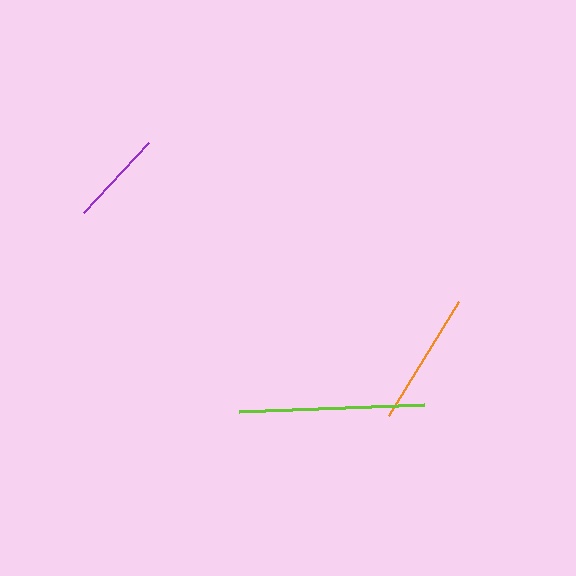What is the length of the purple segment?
The purple segment is approximately 95 pixels long.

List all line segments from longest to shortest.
From longest to shortest: lime, orange, purple.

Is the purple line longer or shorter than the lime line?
The lime line is longer than the purple line.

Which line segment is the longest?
The lime line is the longest at approximately 185 pixels.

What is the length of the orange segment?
The orange segment is approximately 134 pixels long.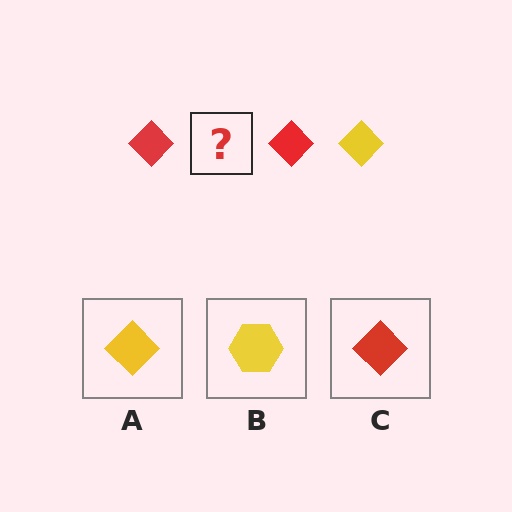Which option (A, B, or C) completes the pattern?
A.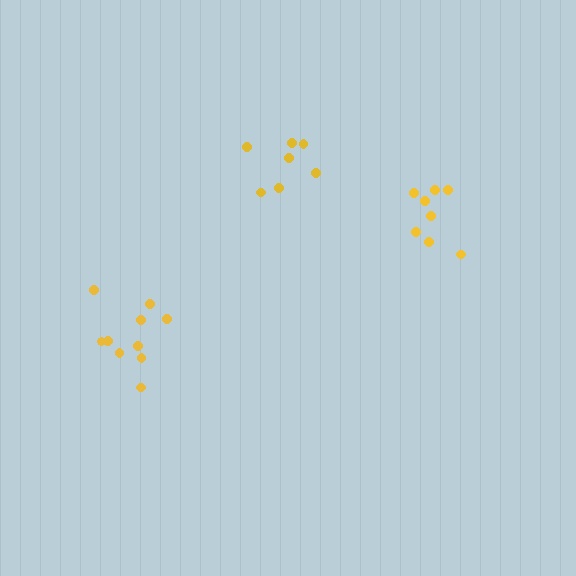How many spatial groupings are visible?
There are 3 spatial groupings.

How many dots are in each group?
Group 1: 8 dots, Group 2: 10 dots, Group 3: 7 dots (25 total).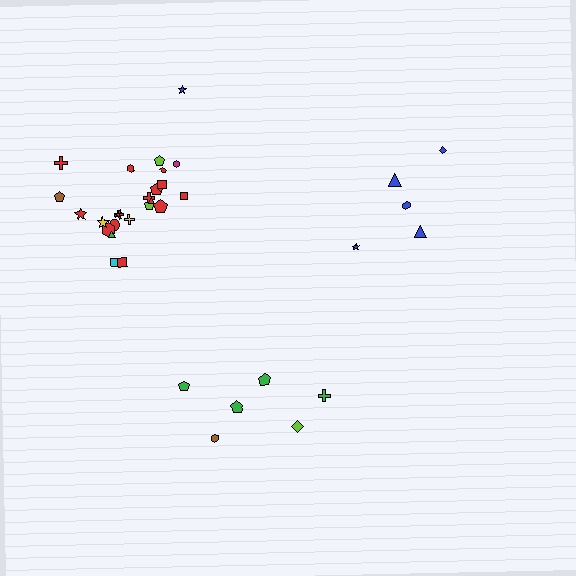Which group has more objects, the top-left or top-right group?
The top-left group.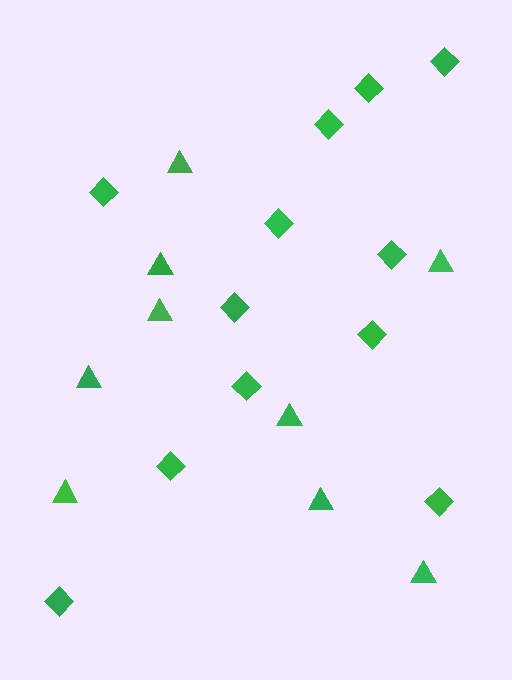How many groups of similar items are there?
There are 2 groups: one group of diamonds (12) and one group of triangles (9).